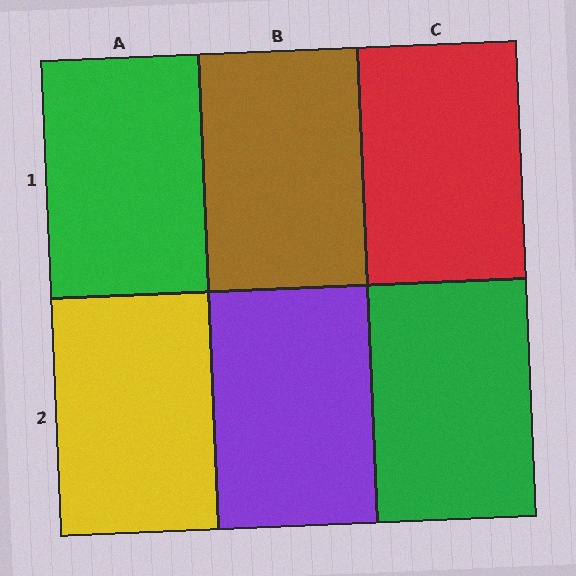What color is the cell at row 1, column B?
Brown.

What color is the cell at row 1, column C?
Red.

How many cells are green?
2 cells are green.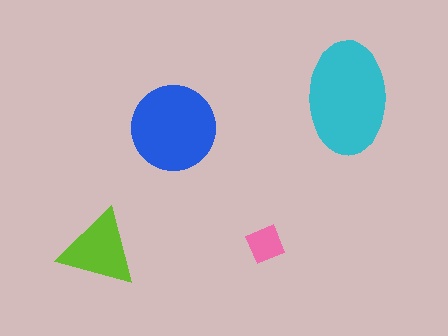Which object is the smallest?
The pink diamond.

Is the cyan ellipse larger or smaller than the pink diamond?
Larger.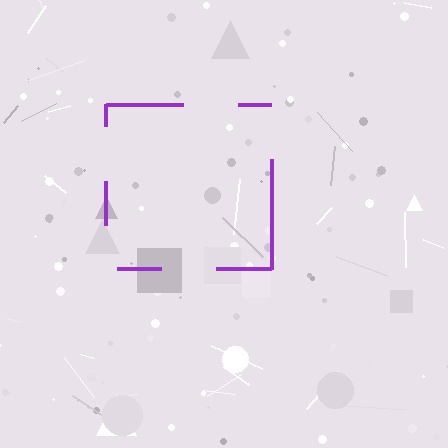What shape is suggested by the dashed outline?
The dashed outline suggests a square.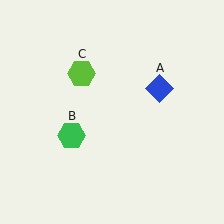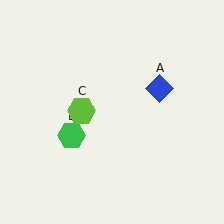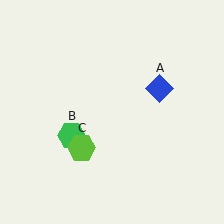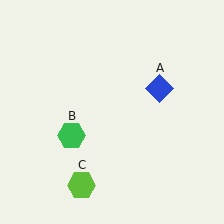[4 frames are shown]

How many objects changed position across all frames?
1 object changed position: lime hexagon (object C).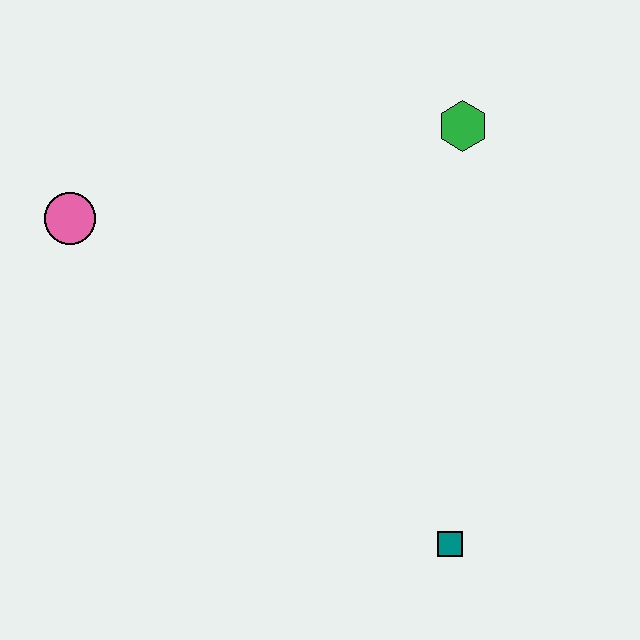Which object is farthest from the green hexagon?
The teal square is farthest from the green hexagon.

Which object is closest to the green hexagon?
The pink circle is closest to the green hexagon.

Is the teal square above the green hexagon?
No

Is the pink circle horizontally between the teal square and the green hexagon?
No